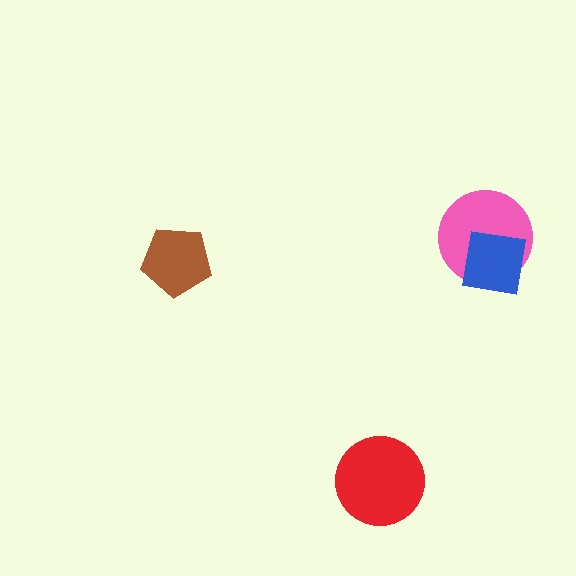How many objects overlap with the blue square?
1 object overlaps with the blue square.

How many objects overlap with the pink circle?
1 object overlaps with the pink circle.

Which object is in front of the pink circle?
The blue square is in front of the pink circle.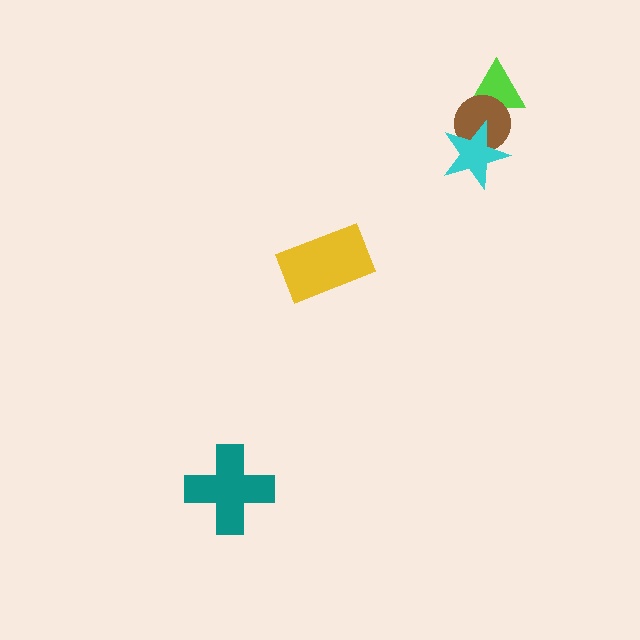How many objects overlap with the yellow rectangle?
0 objects overlap with the yellow rectangle.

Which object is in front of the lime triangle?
The brown circle is in front of the lime triangle.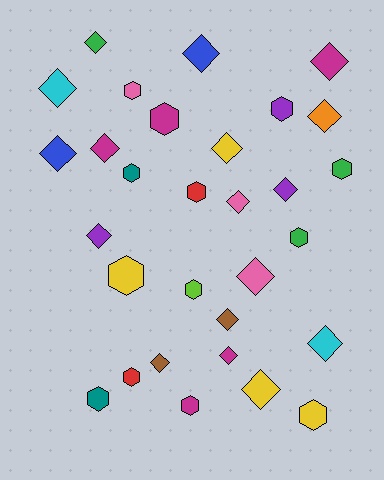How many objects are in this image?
There are 30 objects.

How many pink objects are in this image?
There are 3 pink objects.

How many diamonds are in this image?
There are 17 diamonds.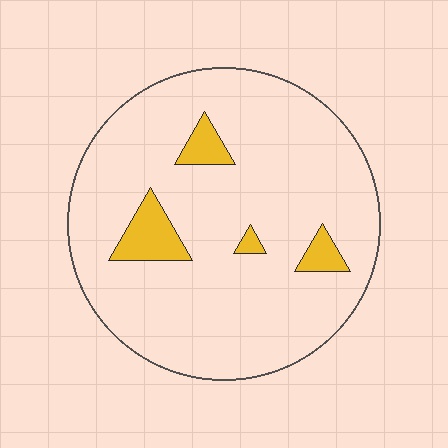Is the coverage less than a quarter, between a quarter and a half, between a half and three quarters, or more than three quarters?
Less than a quarter.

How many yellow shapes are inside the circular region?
4.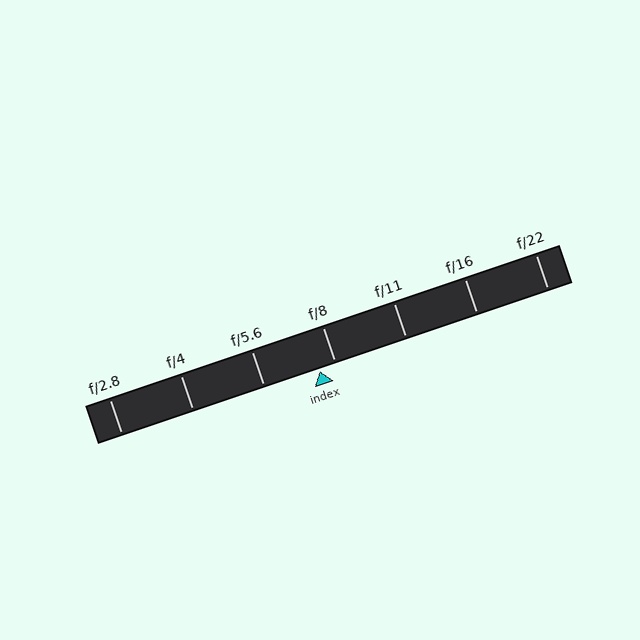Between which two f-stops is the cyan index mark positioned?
The index mark is between f/5.6 and f/8.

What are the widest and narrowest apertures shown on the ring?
The widest aperture shown is f/2.8 and the narrowest is f/22.